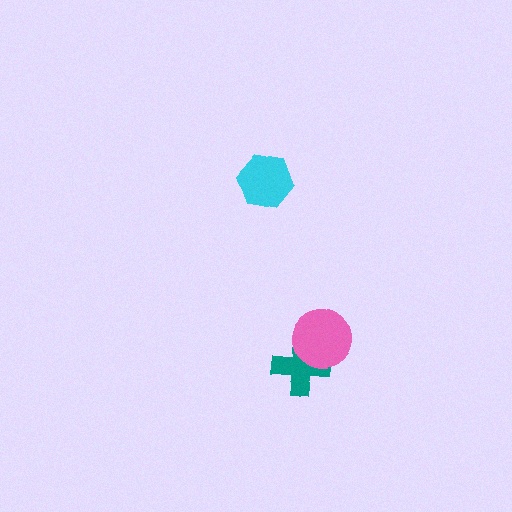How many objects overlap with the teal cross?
1 object overlaps with the teal cross.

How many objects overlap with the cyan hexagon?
0 objects overlap with the cyan hexagon.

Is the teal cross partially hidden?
Yes, it is partially covered by another shape.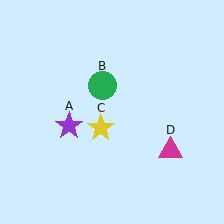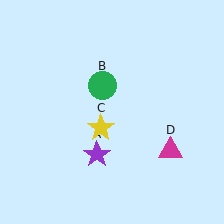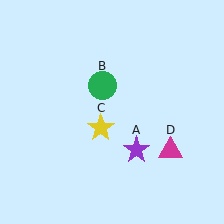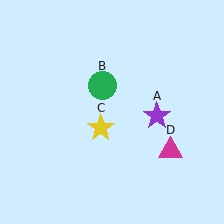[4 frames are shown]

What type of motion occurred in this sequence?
The purple star (object A) rotated counterclockwise around the center of the scene.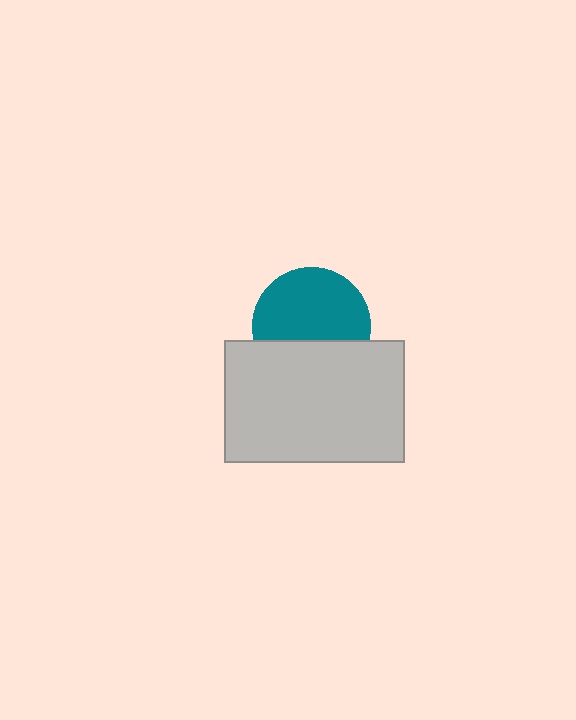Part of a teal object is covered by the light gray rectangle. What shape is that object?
It is a circle.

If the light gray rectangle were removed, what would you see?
You would see the complete teal circle.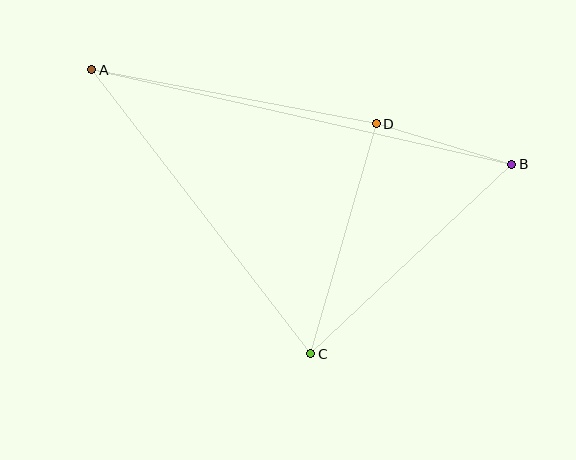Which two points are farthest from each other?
Points A and B are farthest from each other.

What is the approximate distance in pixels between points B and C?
The distance between B and C is approximately 276 pixels.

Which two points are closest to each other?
Points B and D are closest to each other.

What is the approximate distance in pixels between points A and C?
The distance between A and C is approximately 359 pixels.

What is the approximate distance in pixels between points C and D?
The distance between C and D is approximately 239 pixels.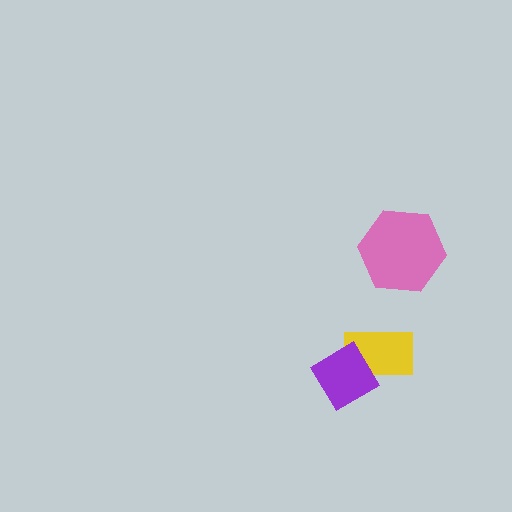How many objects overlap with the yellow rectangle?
1 object overlaps with the yellow rectangle.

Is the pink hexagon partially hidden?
No, no other shape covers it.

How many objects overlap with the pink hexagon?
0 objects overlap with the pink hexagon.